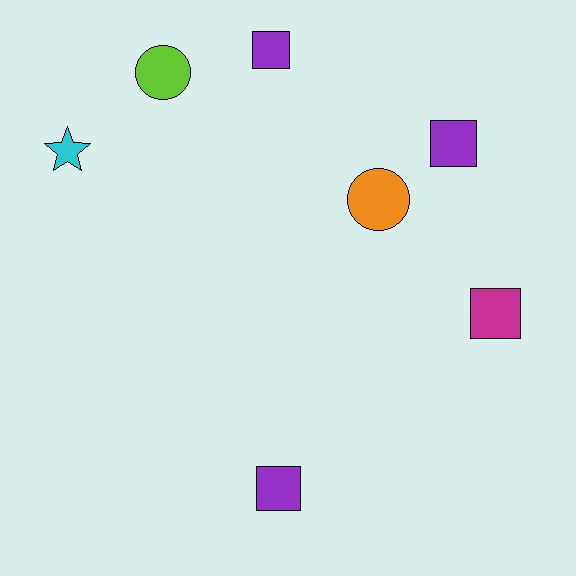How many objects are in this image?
There are 7 objects.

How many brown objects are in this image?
There are no brown objects.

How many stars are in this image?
There is 1 star.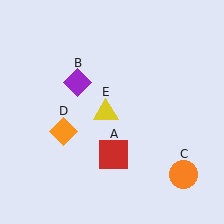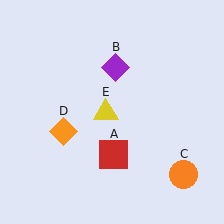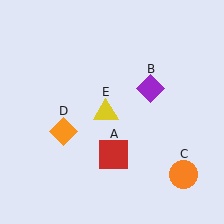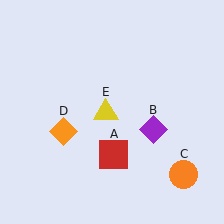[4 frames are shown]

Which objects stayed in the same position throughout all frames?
Red square (object A) and orange circle (object C) and orange diamond (object D) and yellow triangle (object E) remained stationary.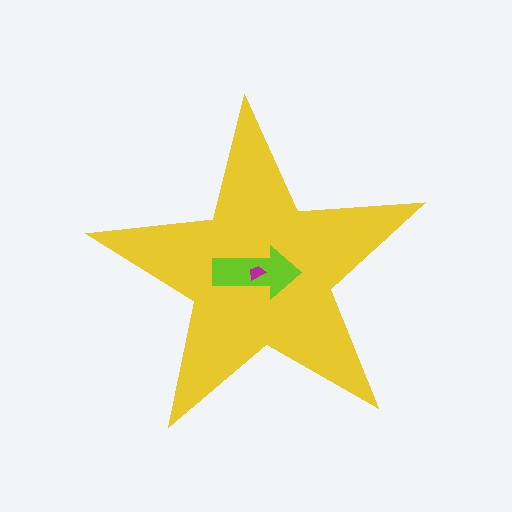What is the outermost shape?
The yellow star.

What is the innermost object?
The magenta trapezoid.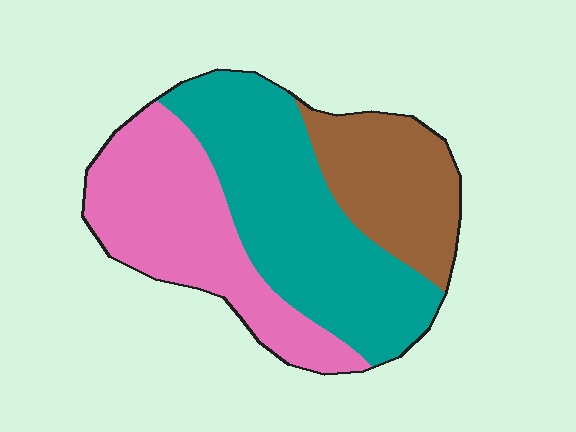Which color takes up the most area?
Teal, at roughly 45%.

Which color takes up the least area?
Brown, at roughly 25%.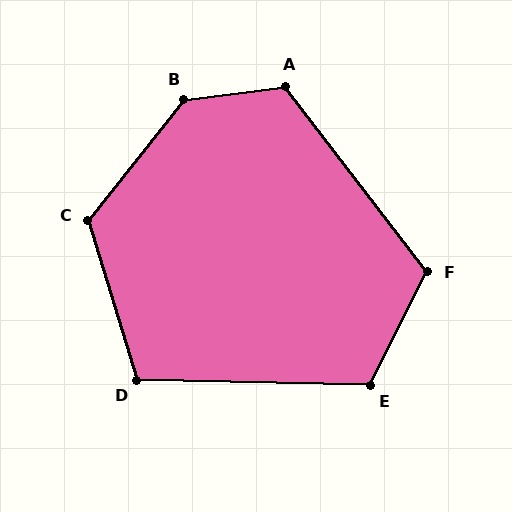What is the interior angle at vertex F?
Approximately 116 degrees (obtuse).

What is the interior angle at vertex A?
Approximately 120 degrees (obtuse).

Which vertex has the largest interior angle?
B, at approximately 136 degrees.